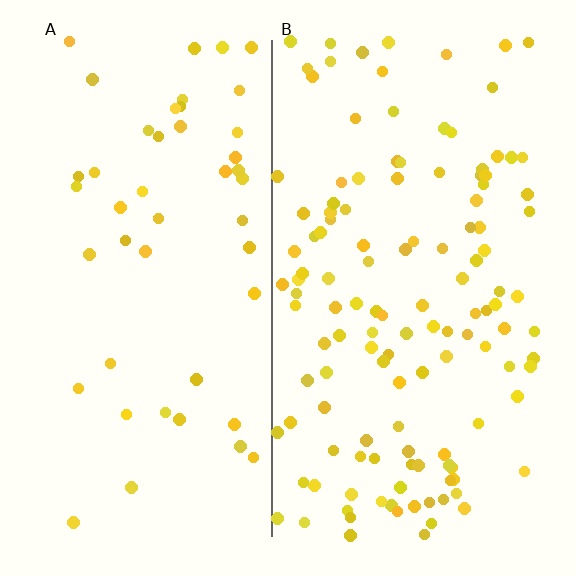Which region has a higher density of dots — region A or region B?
B (the right).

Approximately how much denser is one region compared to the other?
Approximately 2.7× — region B over region A.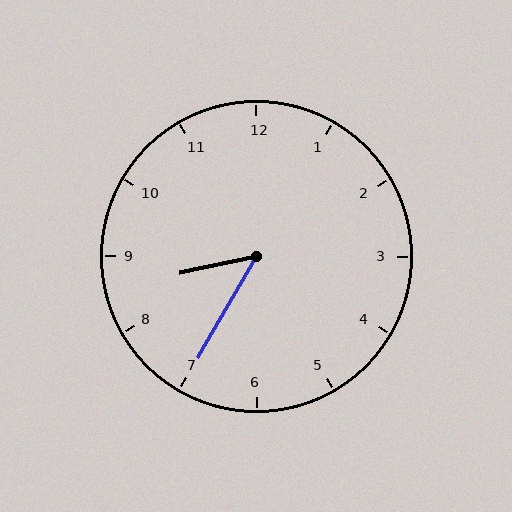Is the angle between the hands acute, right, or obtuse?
It is acute.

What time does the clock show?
8:35.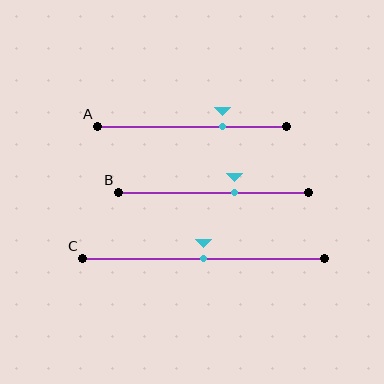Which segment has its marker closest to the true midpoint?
Segment C has its marker closest to the true midpoint.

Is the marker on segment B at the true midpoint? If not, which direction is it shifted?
No, the marker on segment B is shifted to the right by about 11% of the segment length.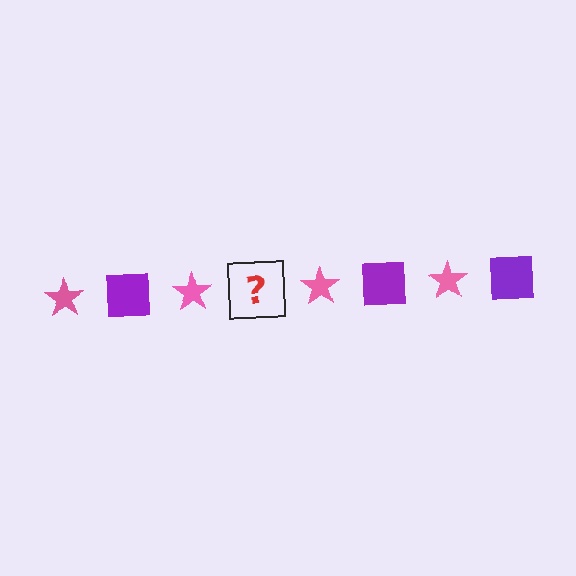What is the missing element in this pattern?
The missing element is a purple square.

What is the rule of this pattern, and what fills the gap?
The rule is that the pattern alternates between pink star and purple square. The gap should be filled with a purple square.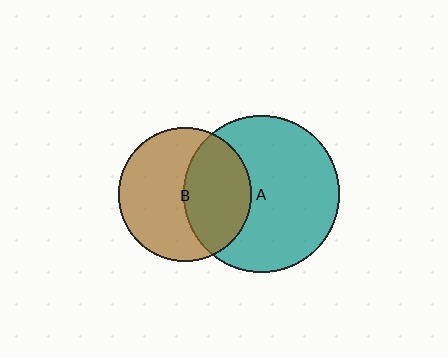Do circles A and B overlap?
Yes.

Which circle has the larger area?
Circle A (teal).